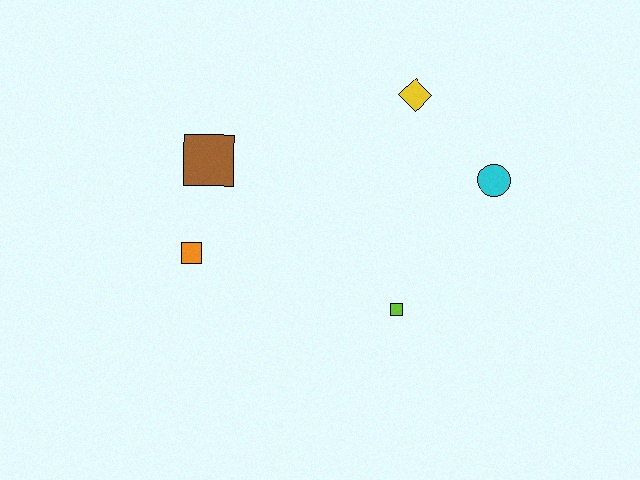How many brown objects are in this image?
There is 1 brown object.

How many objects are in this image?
There are 5 objects.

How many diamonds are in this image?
There is 1 diamond.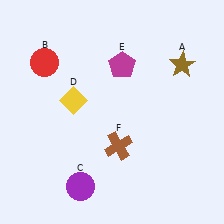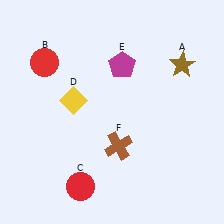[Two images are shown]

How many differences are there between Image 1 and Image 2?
There is 1 difference between the two images.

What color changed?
The circle (C) changed from purple in Image 1 to red in Image 2.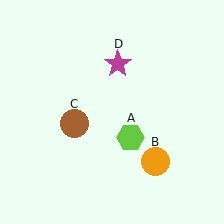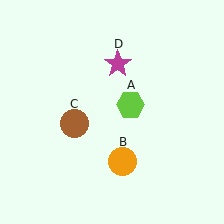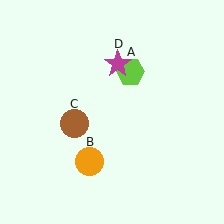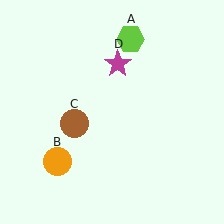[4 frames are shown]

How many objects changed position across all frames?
2 objects changed position: lime hexagon (object A), orange circle (object B).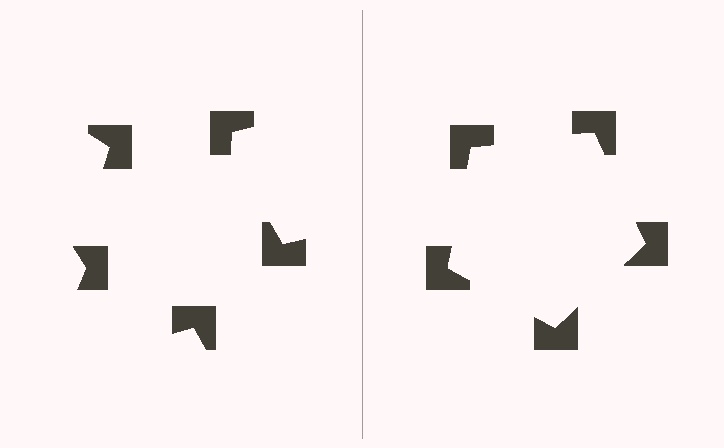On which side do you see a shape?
An illusory pentagon appears on the right side. On the left side the wedge cuts are rotated, so no coherent shape forms.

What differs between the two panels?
The notched squares are positioned identically on both sides; only the wedge orientations differ. On the right they align to a pentagon; on the left they are misaligned.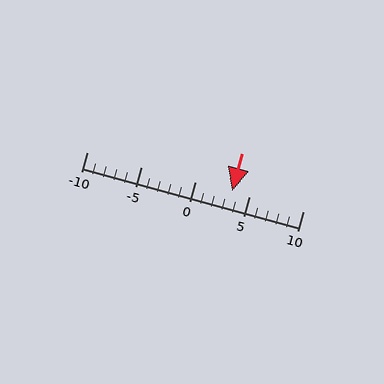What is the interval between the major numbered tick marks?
The major tick marks are spaced 5 units apart.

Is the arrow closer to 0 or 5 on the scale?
The arrow is closer to 5.